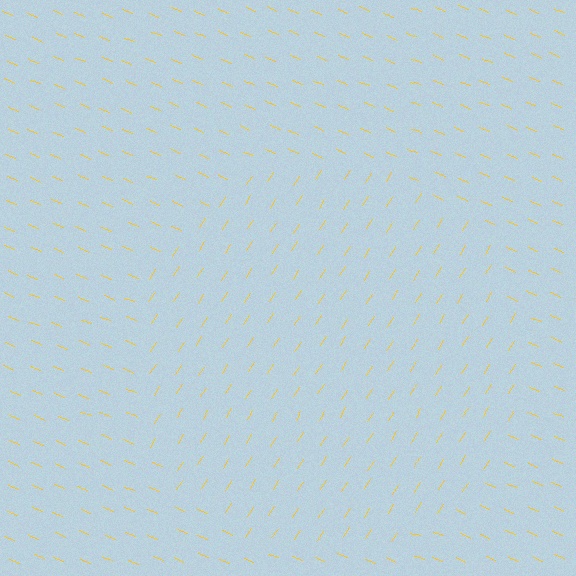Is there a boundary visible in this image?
Yes, there is a texture boundary formed by a change in line orientation.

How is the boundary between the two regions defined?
The boundary is defined purely by a change in line orientation (approximately 79 degrees difference). All lines are the same color and thickness.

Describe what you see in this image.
The image is filled with small yellow line segments. A circle region in the image has lines oriented differently from the surrounding lines, creating a visible texture boundary.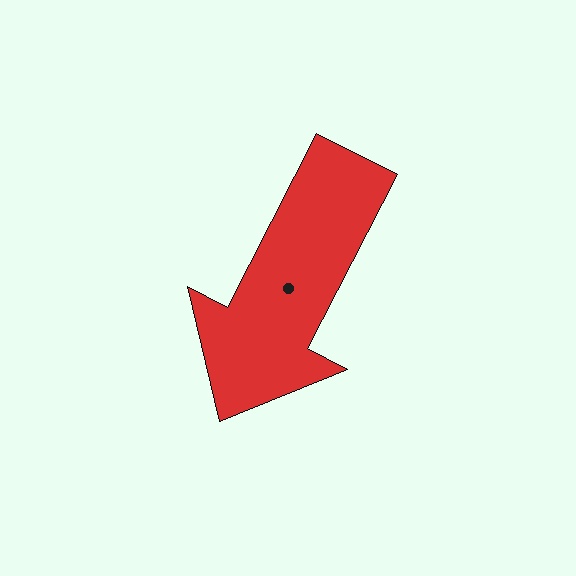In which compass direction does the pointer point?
Southwest.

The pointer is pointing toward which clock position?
Roughly 7 o'clock.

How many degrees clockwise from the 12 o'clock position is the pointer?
Approximately 207 degrees.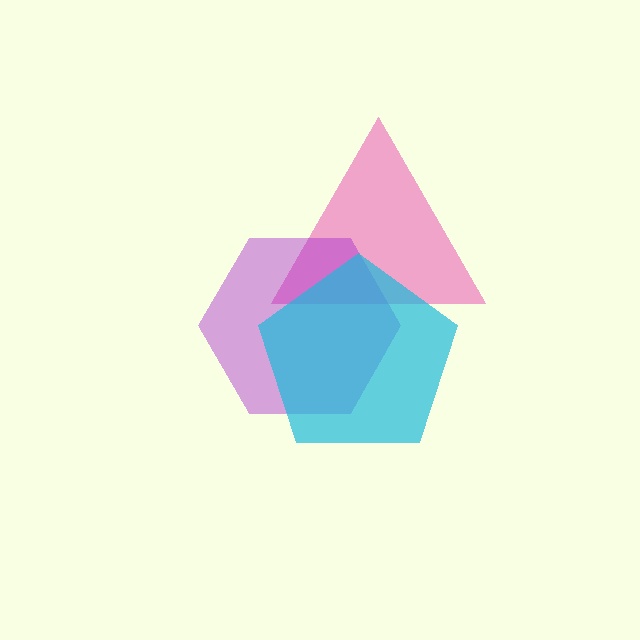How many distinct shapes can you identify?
There are 3 distinct shapes: a pink triangle, a purple hexagon, a cyan pentagon.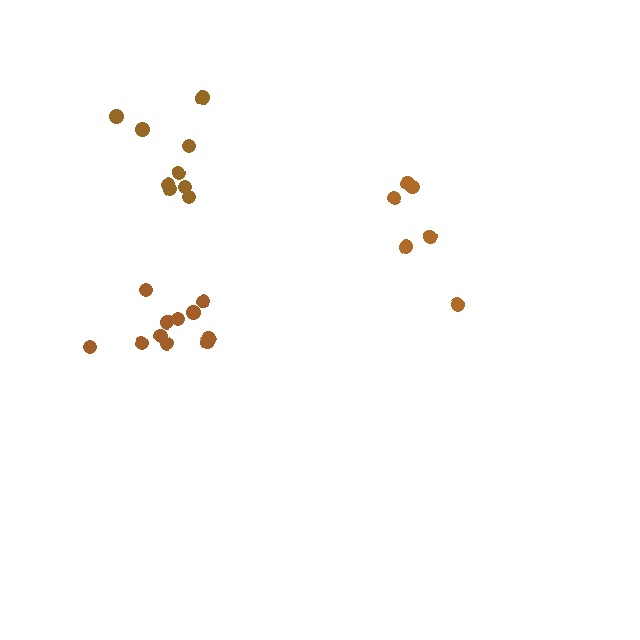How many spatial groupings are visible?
There are 3 spatial groupings.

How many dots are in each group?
Group 1: 6 dots, Group 2: 11 dots, Group 3: 9 dots (26 total).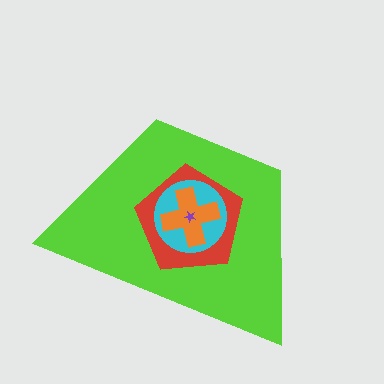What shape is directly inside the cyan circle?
The orange cross.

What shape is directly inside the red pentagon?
The cyan circle.